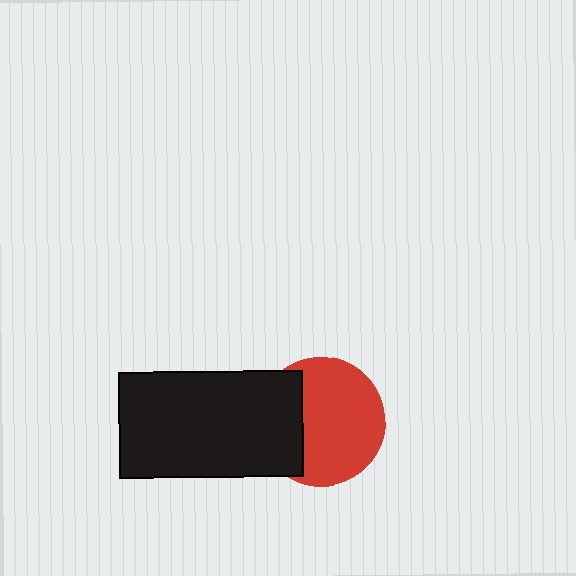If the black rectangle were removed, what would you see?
You would see the complete red circle.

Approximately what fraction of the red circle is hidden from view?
Roughly 31% of the red circle is hidden behind the black rectangle.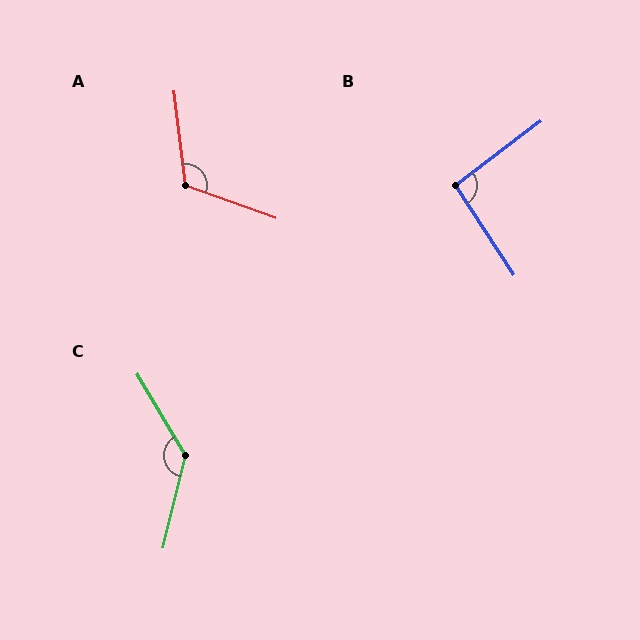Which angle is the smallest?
B, at approximately 93 degrees.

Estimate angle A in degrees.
Approximately 117 degrees.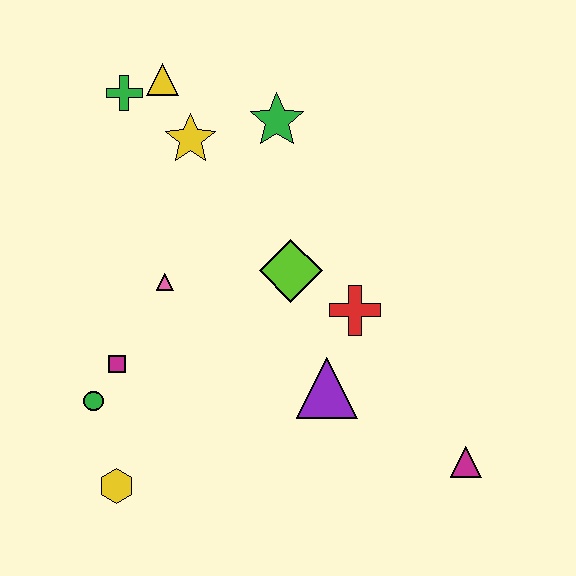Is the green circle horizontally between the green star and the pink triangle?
No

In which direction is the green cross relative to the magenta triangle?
The green cross is above the magenta triangle.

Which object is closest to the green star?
The yellow star is closest to the green star.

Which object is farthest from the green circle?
The magenta triangle is farthest from the green circle.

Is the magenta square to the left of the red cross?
Yes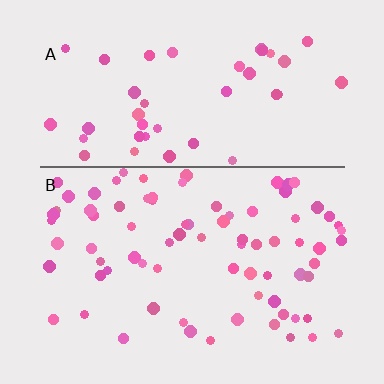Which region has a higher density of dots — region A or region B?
B (the bottom).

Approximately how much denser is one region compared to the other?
Approximately 1.8× — region B over region A.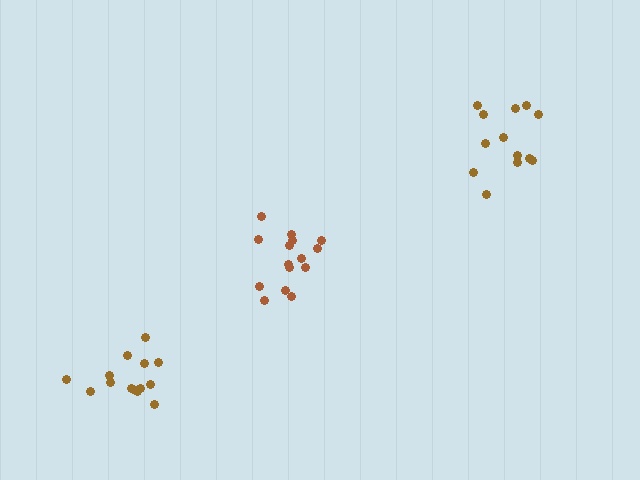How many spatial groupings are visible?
There are 3 spatial groupings.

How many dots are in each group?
Group 1: 15 dots, Group 2: 13 dots, Group 3: 14 dots (42 total).